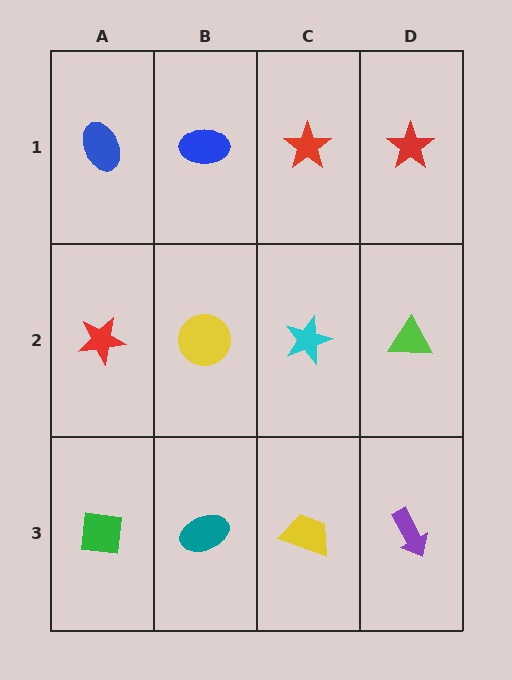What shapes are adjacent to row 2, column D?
A red star (row 1, column D), a purple arrow (row 3, column D), a cyan star (row 2, column C).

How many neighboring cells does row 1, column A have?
2.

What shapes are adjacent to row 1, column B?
A yellow circle (row 2, column B), a blue ellipse (row 1, column A), a red star (row 1, column C).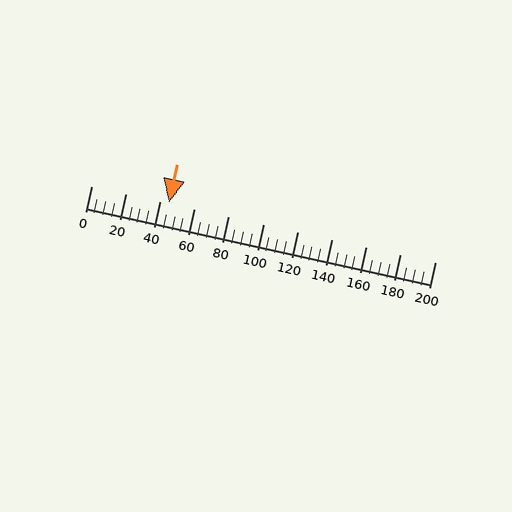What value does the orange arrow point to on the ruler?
The orange arrow points to approximately 45.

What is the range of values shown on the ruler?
The ruler shows values from 0 to 200.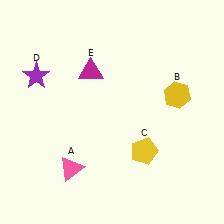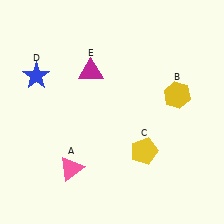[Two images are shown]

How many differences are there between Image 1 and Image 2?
There is 1 difference between the two images.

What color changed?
The star (D) changed from purple in Image 1 to blue in Image 2.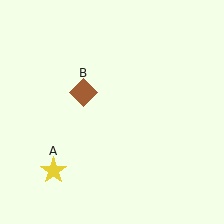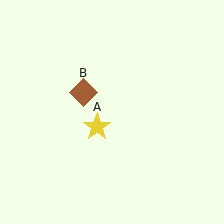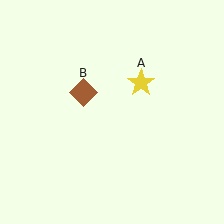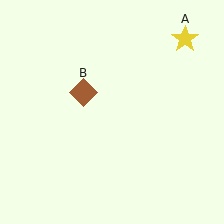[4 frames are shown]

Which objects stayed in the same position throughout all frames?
Brown diamond (object B) remained stationary.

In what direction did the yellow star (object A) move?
The yellow star (object A) moved up and to the right.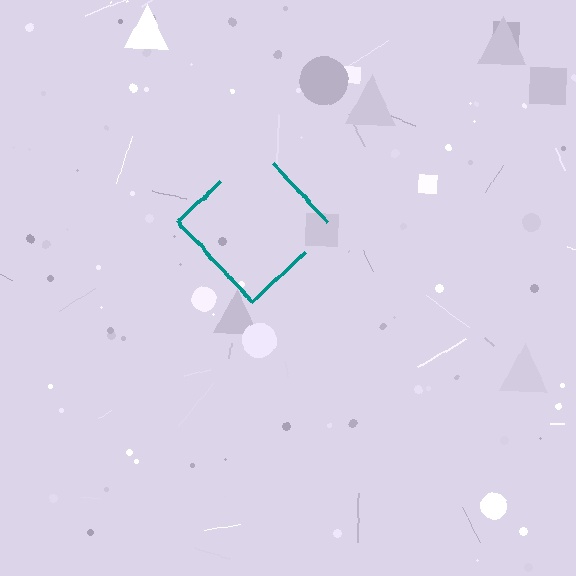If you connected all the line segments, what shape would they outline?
They would outline a diamond.